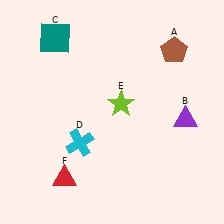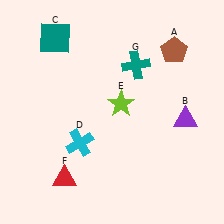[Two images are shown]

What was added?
A teal cross (G) was added in Image 2.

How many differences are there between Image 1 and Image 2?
There is 1 difference between the two images.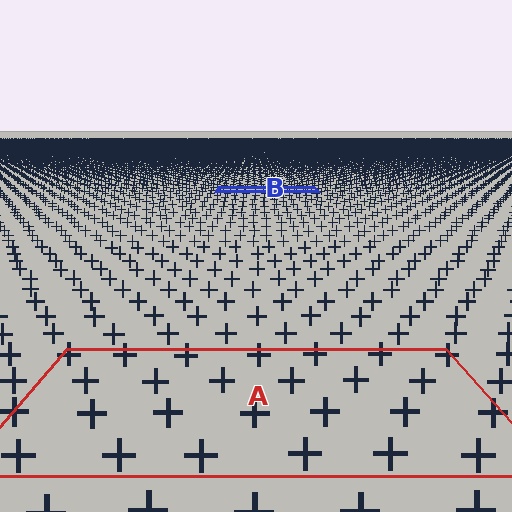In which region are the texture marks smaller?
The texture marks are smaller in region B, because it is farther away.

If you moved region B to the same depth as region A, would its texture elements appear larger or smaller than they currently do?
They would appear larger. At a closer depth, the same texture elements are projected at a bigger on-screen size.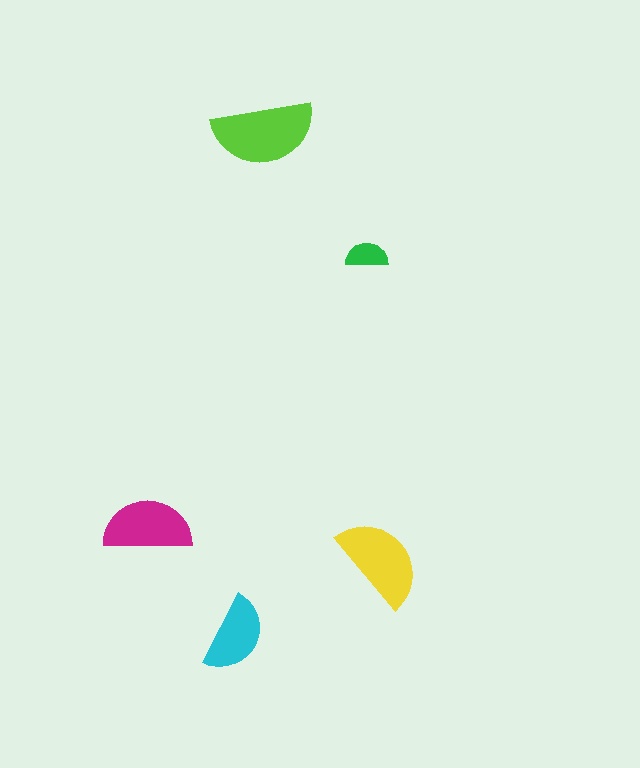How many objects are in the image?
There are 5 objects in the image.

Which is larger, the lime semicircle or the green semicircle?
The lime one.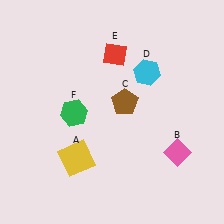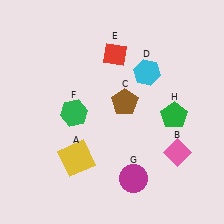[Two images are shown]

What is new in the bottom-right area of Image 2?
A green pentagon (H) was added in the bottom-right area of Image 2.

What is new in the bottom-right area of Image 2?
A magenta circle (G) was added in the bottom-right area of Image 2.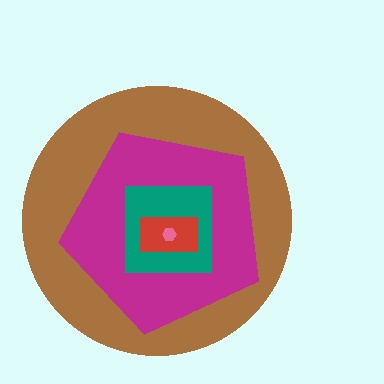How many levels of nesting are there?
5.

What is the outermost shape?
The brown circle.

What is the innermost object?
The pink hexagon.